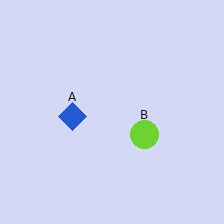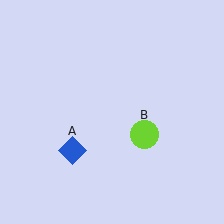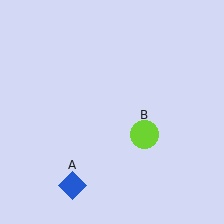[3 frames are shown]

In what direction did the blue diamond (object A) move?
The blue diamond (object A) moved down.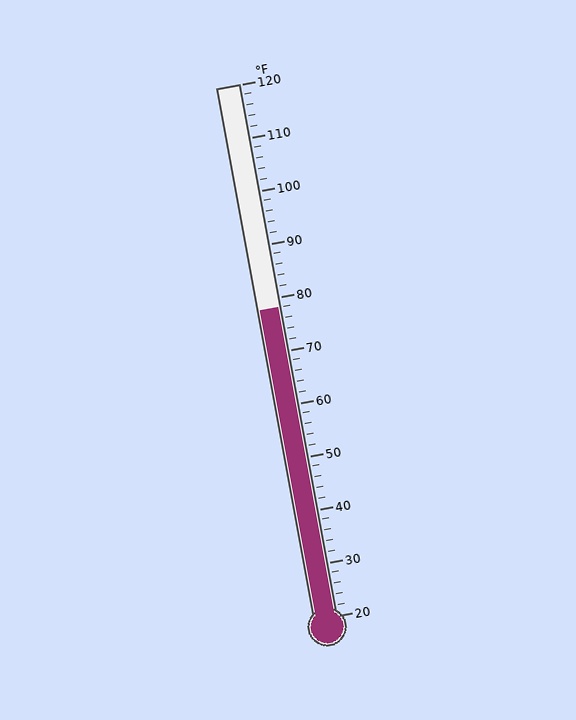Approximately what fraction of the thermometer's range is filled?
The thermometer is filled to approximately 60% of its range.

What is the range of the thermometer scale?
The thermometer scale ranges from 20°F to 120°F.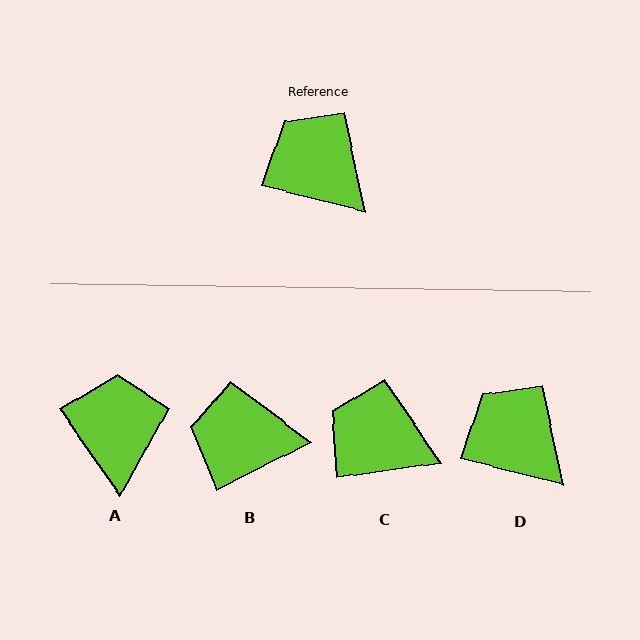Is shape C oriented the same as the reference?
No, it is off by about 22 degrees.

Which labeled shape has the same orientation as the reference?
D.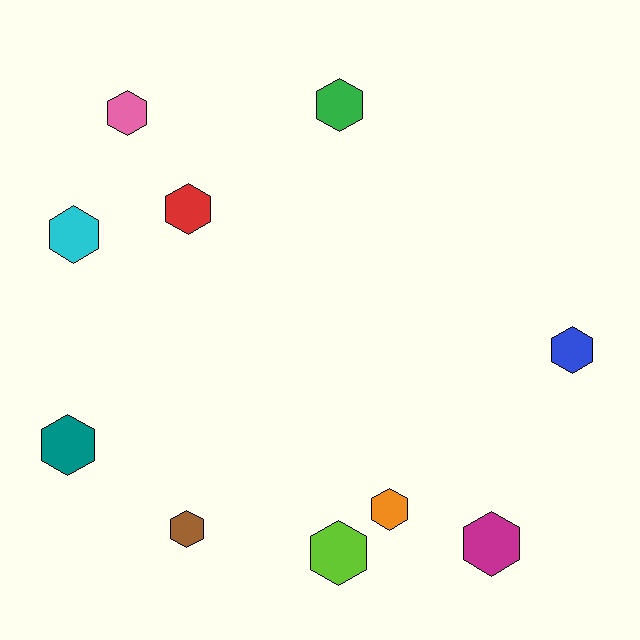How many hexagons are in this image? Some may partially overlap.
There are 10 hexagons.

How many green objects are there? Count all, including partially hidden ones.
There is 1 green object.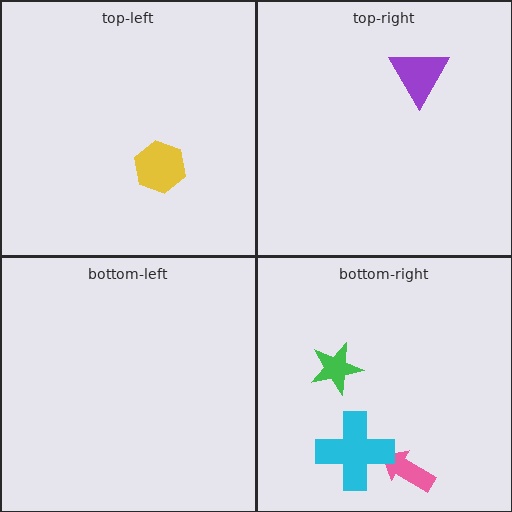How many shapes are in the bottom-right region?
3.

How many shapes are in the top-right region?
1.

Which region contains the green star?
The bottom-right region.